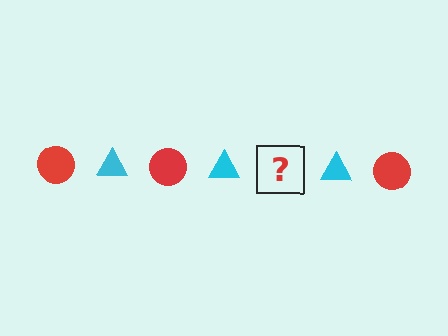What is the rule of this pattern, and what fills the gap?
The rule is that the pattern alternates between red circle and cyan triangle. The gap should be filled with a red circle.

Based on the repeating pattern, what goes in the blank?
The blank should be a red circle.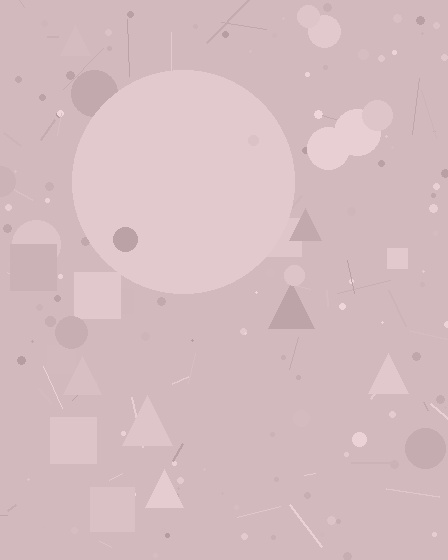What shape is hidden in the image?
A circle is hidden in the image.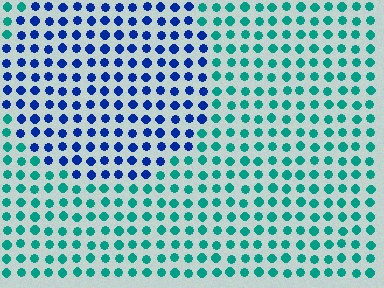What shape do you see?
I see a circle.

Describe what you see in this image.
The image is filled with small teal elements in a uniform arrangement. A circle-shaped region is visible where the elements are tinted to a slightly different hue, forming a subtle color boundary.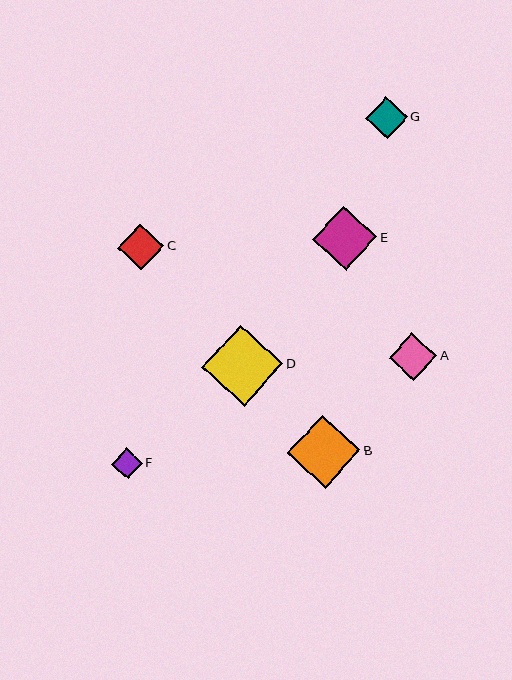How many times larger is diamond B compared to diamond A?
Diamond B is approximately 1.5 times the size of diamond A.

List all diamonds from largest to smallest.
From largest to smallest: D, B, E, A, C, G, F.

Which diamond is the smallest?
Diamond F is the smallest with a size of approximately 31 pixels.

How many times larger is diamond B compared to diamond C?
Diamond B is approximately 1.6 times the size of diamond C.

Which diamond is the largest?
Diamond D is the largest with a size of approximately 81 pixels.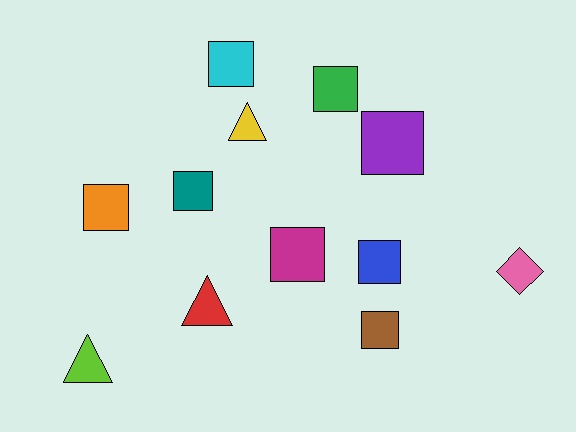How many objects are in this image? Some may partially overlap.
There are 12 objects.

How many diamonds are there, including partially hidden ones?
There is 1 diamond.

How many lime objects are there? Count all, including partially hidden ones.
There is 1 lime object.